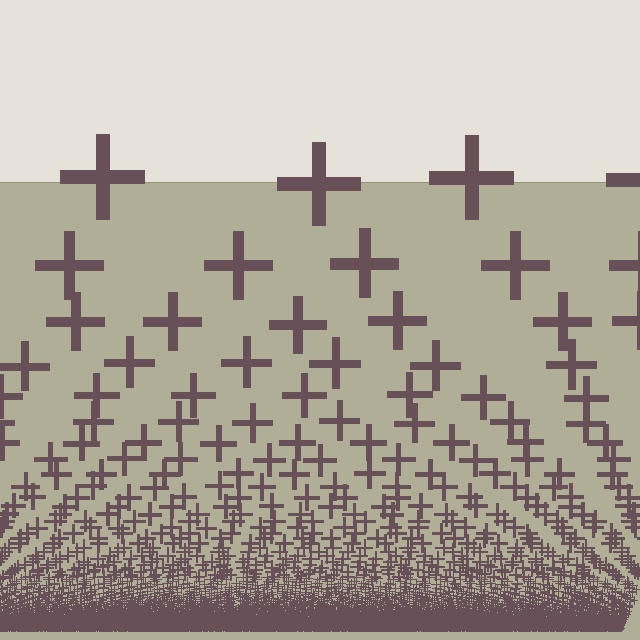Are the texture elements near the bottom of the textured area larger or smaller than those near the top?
Smaller. The gradient is inverted — elements near the bottom are smaller and denser.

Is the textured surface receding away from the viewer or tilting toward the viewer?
The surface appears to tilt toward the viewer. Texture elements get larger and sparser toward the top.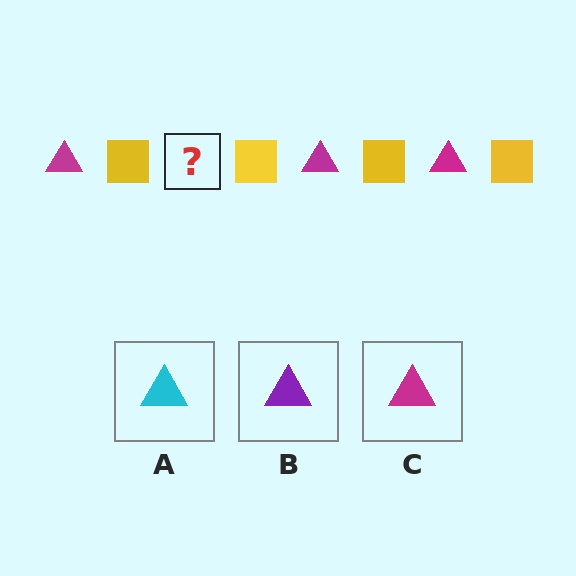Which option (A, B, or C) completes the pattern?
C.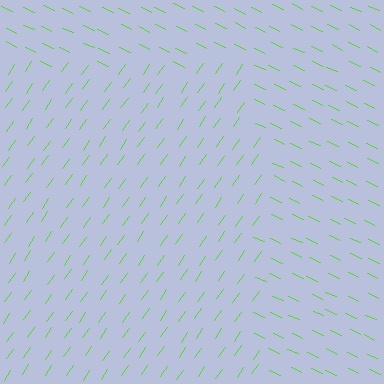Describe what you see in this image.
The image is filled with small lime line segments. A rectangle region in the image has lines oriented differently from the surrounding lines, creating a visible texture boundary.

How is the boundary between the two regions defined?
The boundary is defined purely by a change in line orientation (approximately 80 degrees difference). All lines are the same color and thickness.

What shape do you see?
I see a rectangle.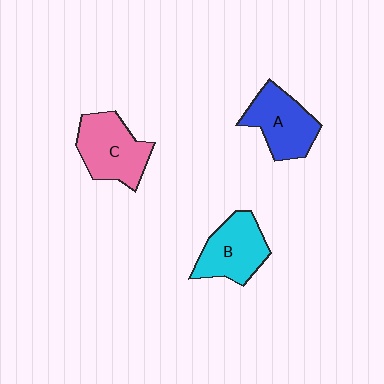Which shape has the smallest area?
Shape B (cyan).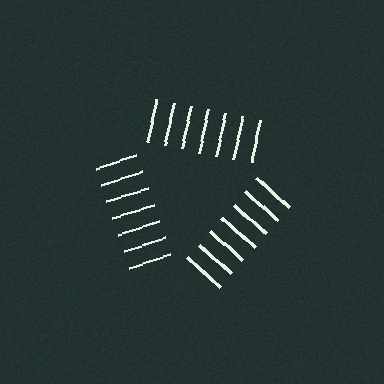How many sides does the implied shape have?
3 sides — the line-ends trace a triangle.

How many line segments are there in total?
21 — 7 along each of the 3 edges.